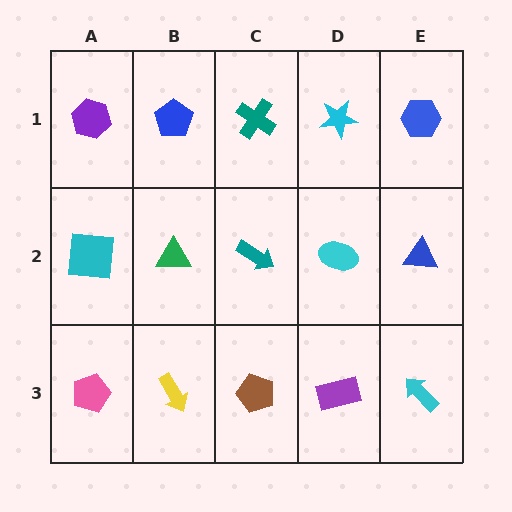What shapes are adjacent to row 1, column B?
A green triangle (row 2, column B), a purple hexagon (row 1, column A), a teal cross (row 1, column C).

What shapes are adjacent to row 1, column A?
A cyan square (row 2, column A), a blue pentagon (row 1, column B).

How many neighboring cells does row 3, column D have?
3.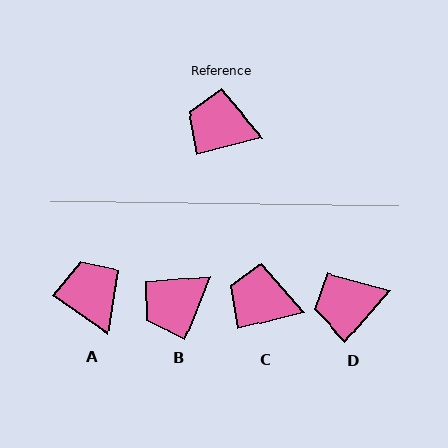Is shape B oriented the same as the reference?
No, it is off by about 54 degrees.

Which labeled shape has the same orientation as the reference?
C.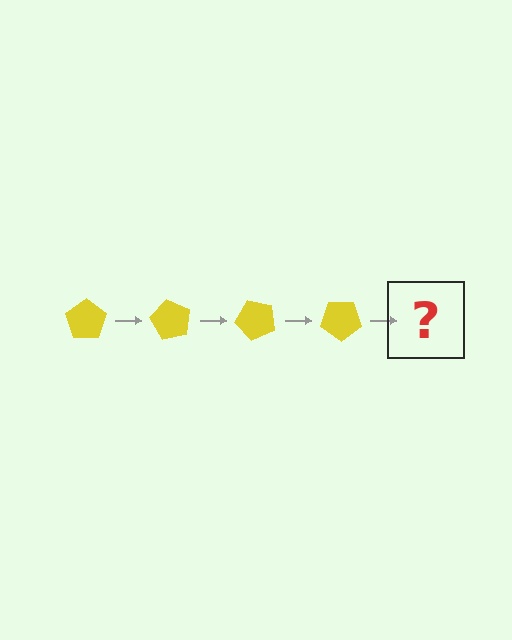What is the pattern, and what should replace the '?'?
The pattern is that the pentagon rotates 60 degrees each step. The '?' should be a yellow pentagon rotated 240 degrees.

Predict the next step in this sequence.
The next step is a yellow pentagon rotated 240 degrees.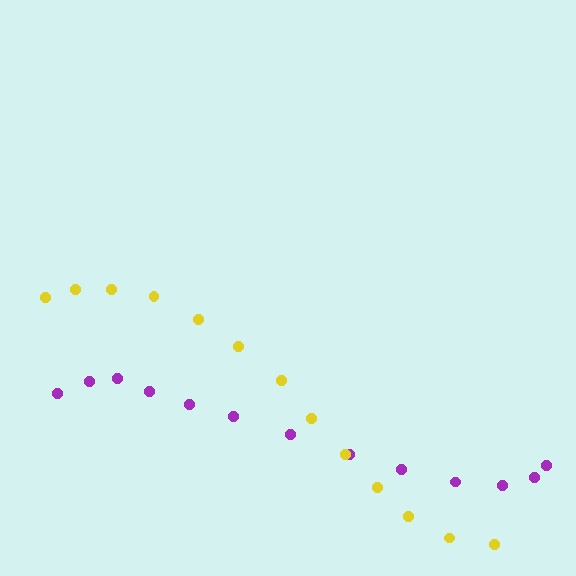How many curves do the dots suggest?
There are 2 distinct paths.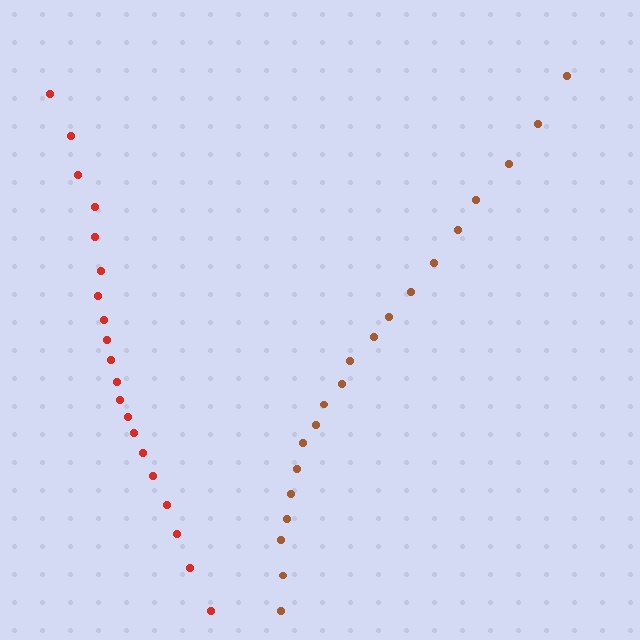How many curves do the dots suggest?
There are 2 distinct paths.